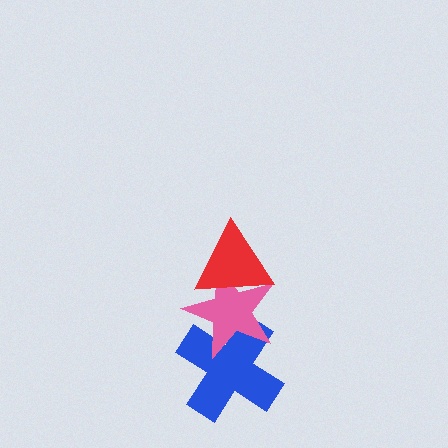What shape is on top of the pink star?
The red triangle is on top of the pink star.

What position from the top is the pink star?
The pink star is 2nd from the top.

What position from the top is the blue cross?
The blue cross is 3rd from the top.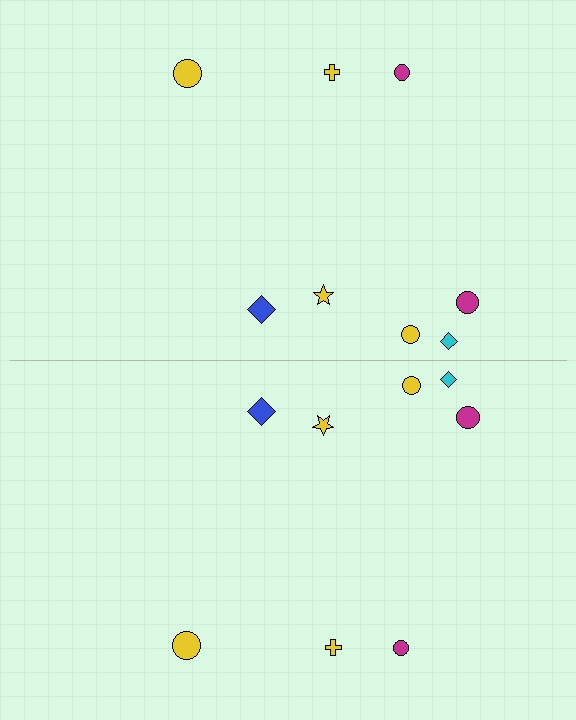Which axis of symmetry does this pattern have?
The pattern has a horizontal axis of symmetry running through the center of the image.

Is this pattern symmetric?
Yes, this pattern has bilateral (reflection) symmetry.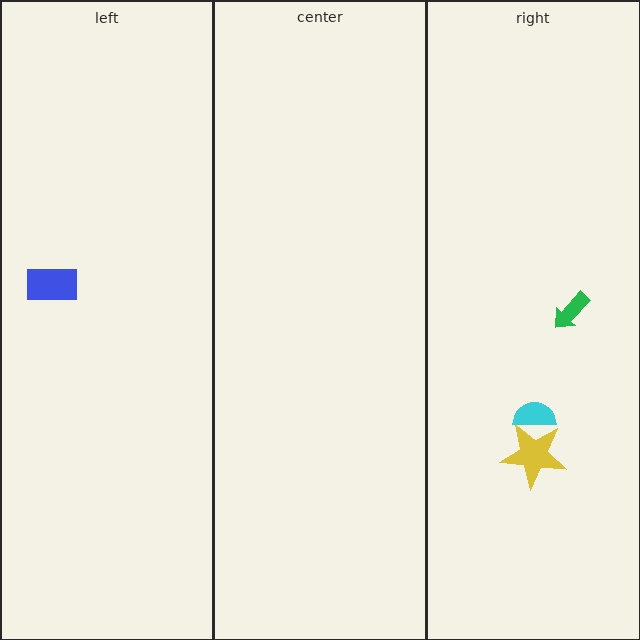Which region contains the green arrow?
The right region.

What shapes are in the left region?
The blue rectangle.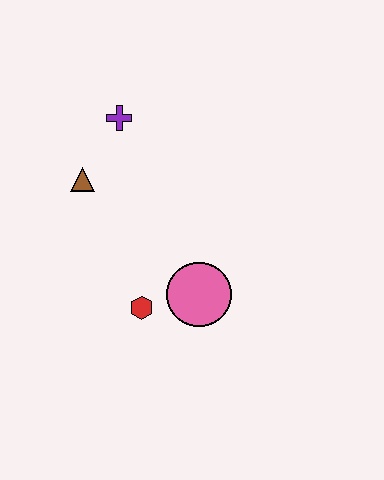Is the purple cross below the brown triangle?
No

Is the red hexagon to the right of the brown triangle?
Yes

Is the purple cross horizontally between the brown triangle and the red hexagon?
Yes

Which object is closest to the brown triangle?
The purple cross is closest to the brown triangle.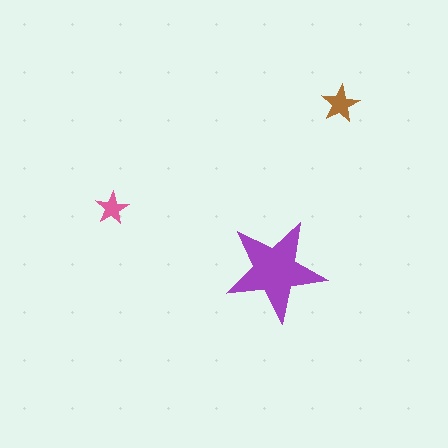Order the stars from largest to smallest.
the purple one, the brown one, the pink one.